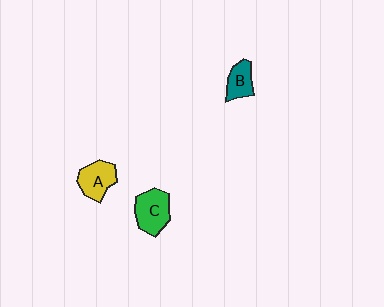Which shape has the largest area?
Shape C (green).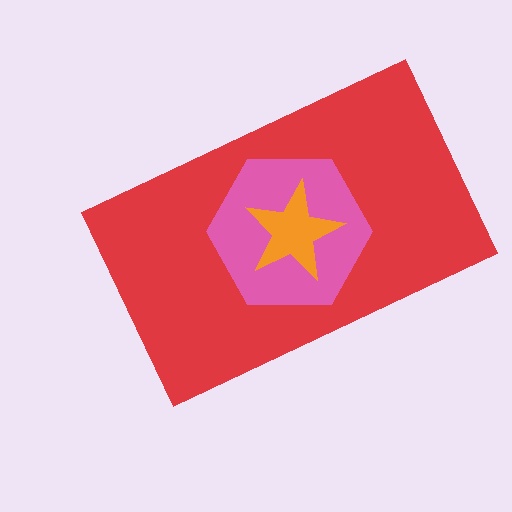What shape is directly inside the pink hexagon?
The orange star.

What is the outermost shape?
The red rectangle.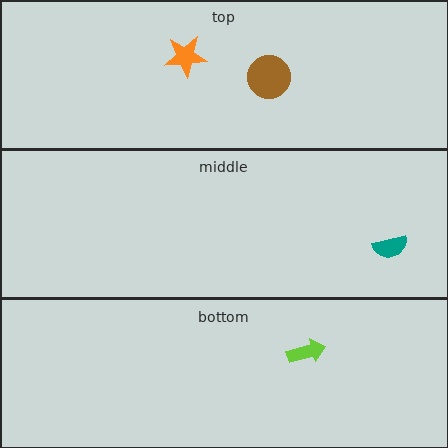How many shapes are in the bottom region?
1.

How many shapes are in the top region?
2.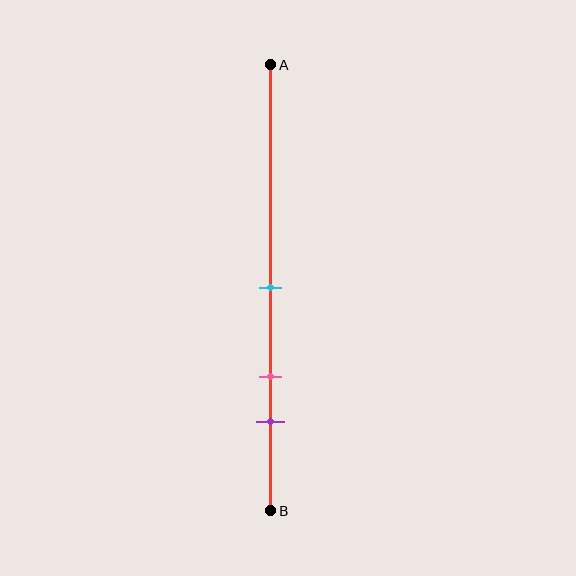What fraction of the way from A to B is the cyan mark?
The cyan mark is approximately 50% (0.5) of the way from A to B.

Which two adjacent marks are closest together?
The pink and purple marks are the closest adjacent pair.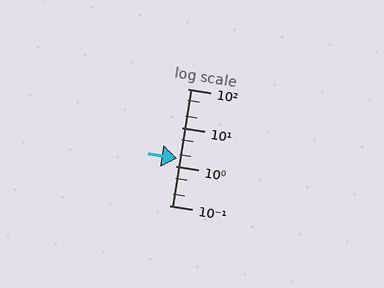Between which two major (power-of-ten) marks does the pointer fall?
The pointer is between 1 and 10.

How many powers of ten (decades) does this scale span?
The scale spans 3 decades, from 0.1 to 100.